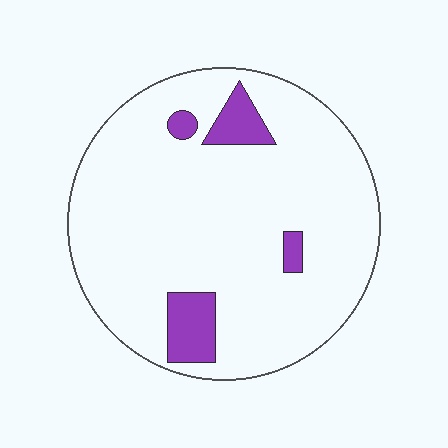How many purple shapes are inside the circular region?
4.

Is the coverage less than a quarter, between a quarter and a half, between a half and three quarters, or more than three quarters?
Less than a quarter.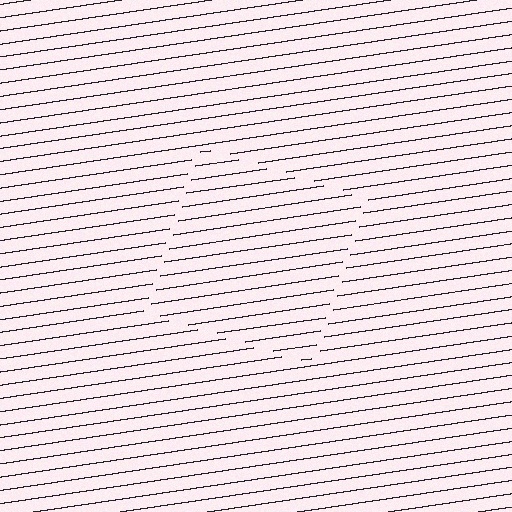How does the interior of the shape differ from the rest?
The interior of the shape contains the same grating, shifted by half a period — the contour is defined by the phase discontinuity where line-ends from the inner and outer gratings abut.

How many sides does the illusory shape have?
4 sides — the line-ends trace a square.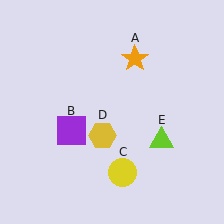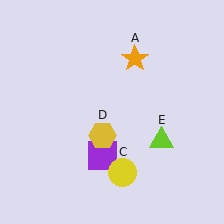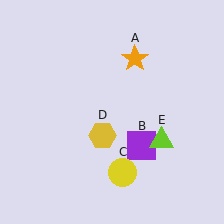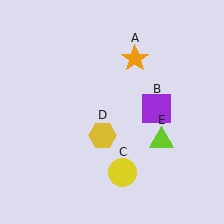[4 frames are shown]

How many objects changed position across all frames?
1 object changed position: purple square (object B).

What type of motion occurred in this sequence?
The purple square (object B) rotated counterclockwise around the center of the scene.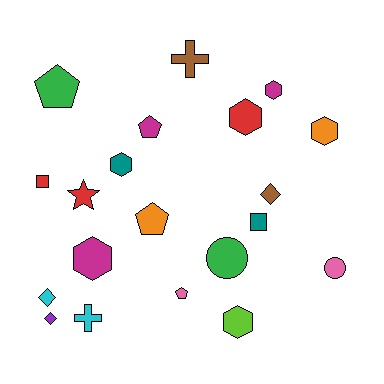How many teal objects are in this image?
There are 2 teal objects.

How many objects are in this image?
There are 20 objects.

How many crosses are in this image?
There are 2 crosses.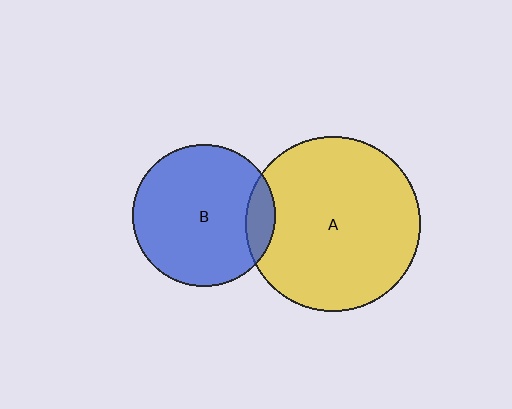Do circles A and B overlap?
Yes.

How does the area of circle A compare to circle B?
Approximately 1.5 times.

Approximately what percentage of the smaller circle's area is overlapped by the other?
Approximately 10%.